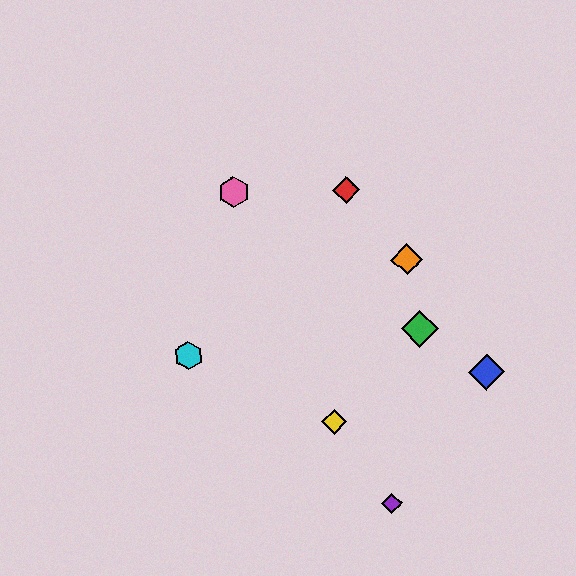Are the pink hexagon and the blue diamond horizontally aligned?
No, the pink hexagon is at y≈192 and the blue diamond is at y≈372.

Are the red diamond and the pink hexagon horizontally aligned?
Yes, both are at y≈190.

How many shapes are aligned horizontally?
2 shapes (the red diamond, the pink hexagon) are aligned horizontally.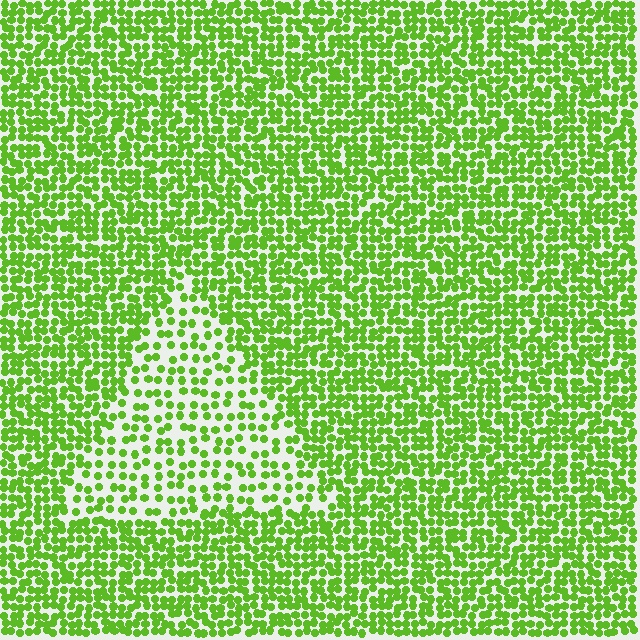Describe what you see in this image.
The image contains small lime elements arranged at two different densities. A triangle-shaped region is visible where the elements are less densely packed than the surrounding area.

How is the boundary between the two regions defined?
The boundary is defined by a change in element density (approximately 2.0x ratio). All elements are the same color, size, and shape.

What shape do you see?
I see a triangle.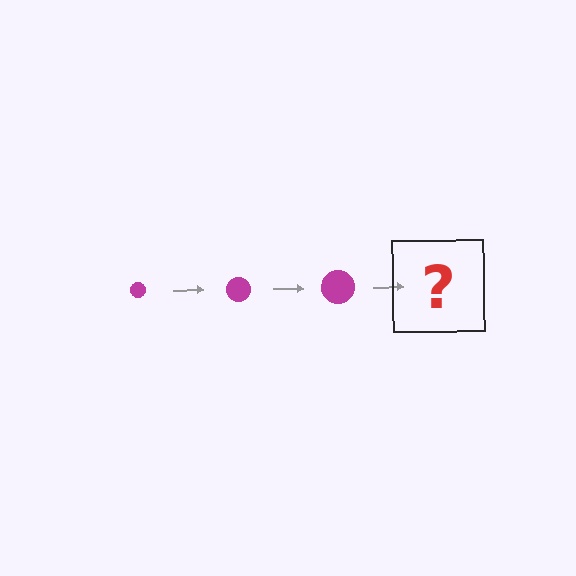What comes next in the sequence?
The next element should be a magenta circle, larger than the previous one.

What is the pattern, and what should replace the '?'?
The pattern is that the circle gets progressively larger each step. The '?' should be a magenta circle, larger than the previous one.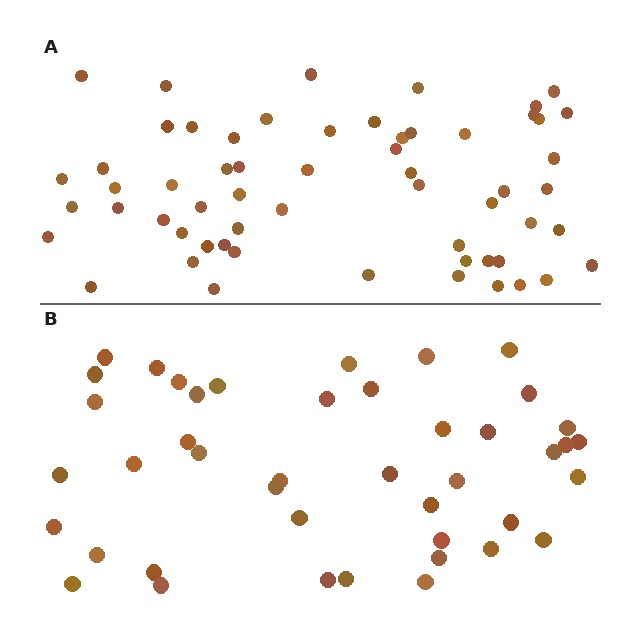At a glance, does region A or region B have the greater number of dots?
Region A (the top region) has more dots.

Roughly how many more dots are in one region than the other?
Region A has approximately 15 more dots than region B.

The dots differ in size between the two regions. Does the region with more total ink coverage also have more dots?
No. Region B has more total ink coverage because its dots are larger, but region A actually contains more individual dots. Total area can be misleading — the number of items is what matters here.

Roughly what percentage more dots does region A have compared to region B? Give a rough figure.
About 35% more.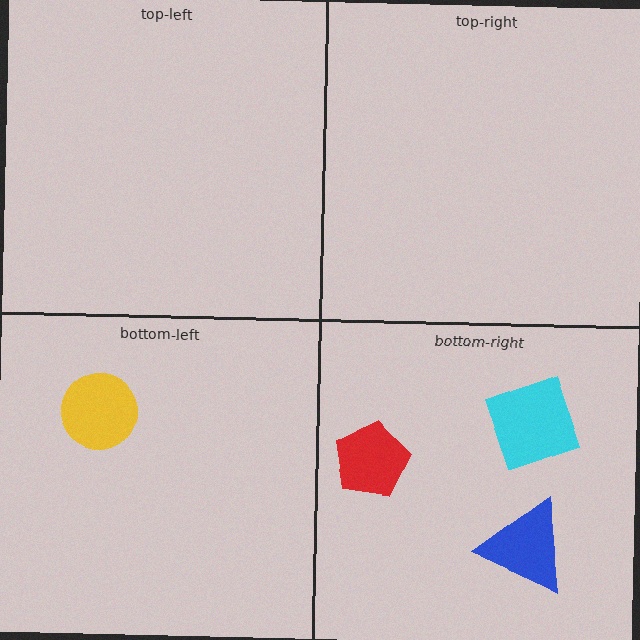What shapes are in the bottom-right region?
The red pentagon, the blue triangle, the cyan square.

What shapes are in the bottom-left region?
The yellow circle.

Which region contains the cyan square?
The bottom-right region.